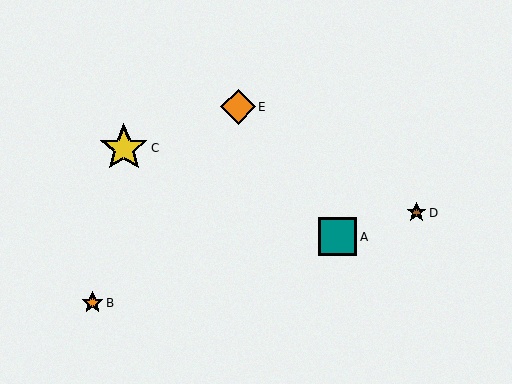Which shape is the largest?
The yellow star (labeled C) is the largest.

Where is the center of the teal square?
The center of the teal square is at (338, 237).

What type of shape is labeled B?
Shape B is an orange star.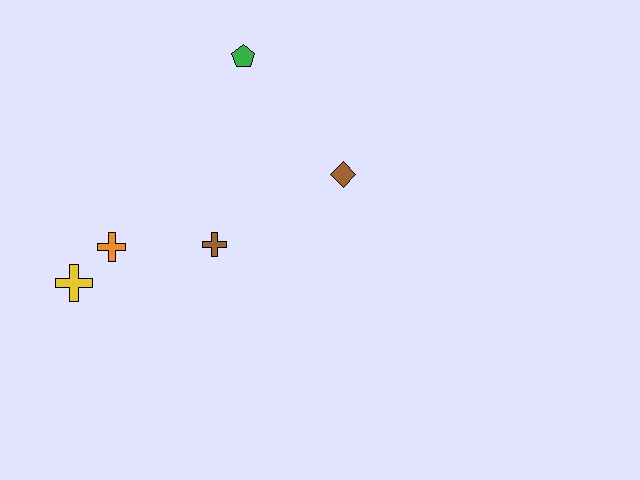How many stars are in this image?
There are no stars.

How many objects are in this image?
There are 5 objects.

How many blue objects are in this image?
There are no blue objects.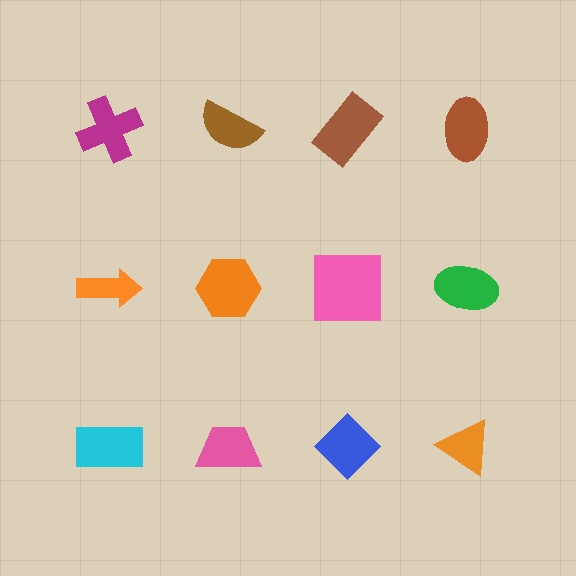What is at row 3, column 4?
An orange triangle.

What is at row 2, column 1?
An orange arrow.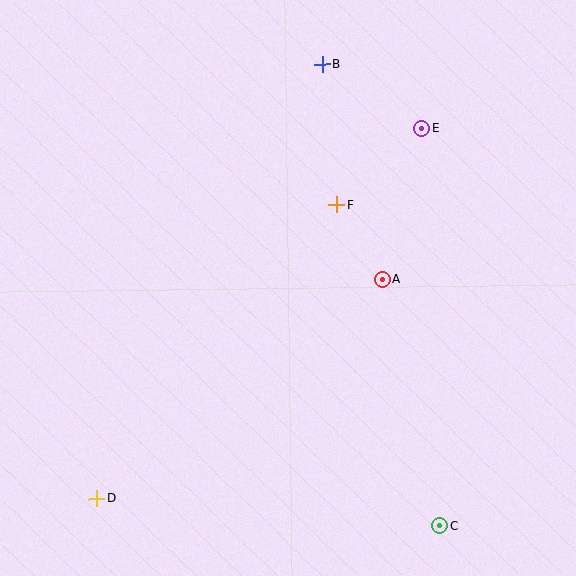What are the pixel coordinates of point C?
Point C is at (440, 526).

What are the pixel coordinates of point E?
Point E is at (422, 128).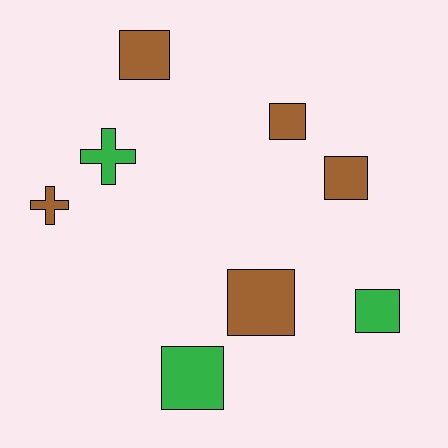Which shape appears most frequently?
Square, with 6 objects.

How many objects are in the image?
There are 8 objects.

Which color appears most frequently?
Brown, with 5 objects.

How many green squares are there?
There are 2 green squares.